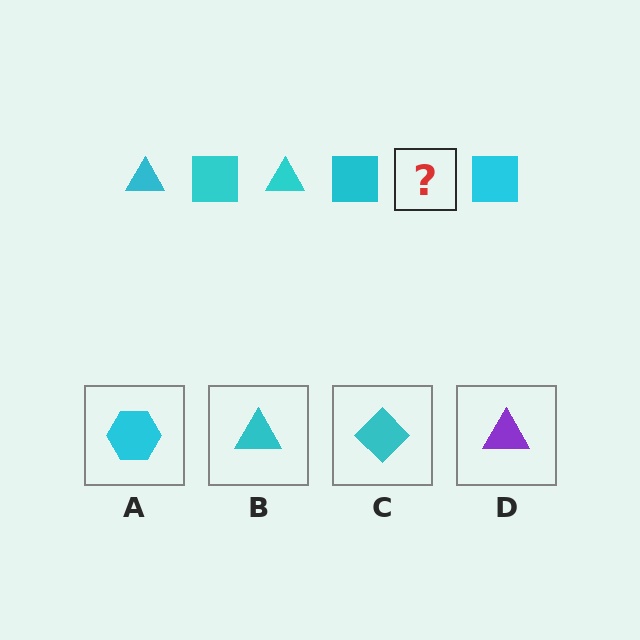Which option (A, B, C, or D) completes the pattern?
B.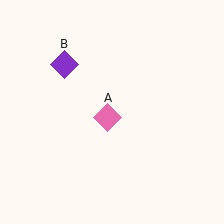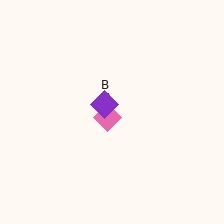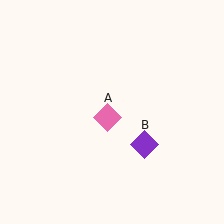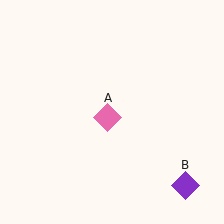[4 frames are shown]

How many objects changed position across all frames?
1 object changed position: purple diamond (object B).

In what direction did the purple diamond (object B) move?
The purple diamond (object B) moved down and to the right.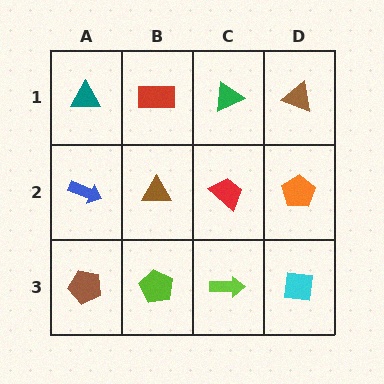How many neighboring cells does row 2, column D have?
3.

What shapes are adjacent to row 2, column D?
A brown triangle (row 1, column D), a cyan square (row 3, column D), a red trapezoid (row 2, column C).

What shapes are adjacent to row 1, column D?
An orange pentagon (row 2, column D), a green triangle (row 1, column C).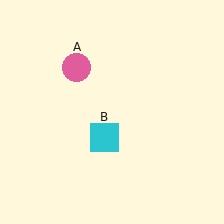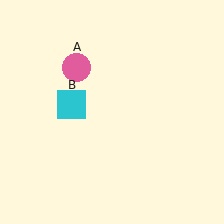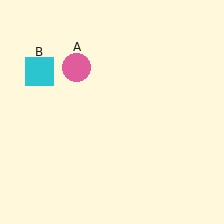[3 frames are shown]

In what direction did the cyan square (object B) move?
The cyan square (object B) moved up and to the left.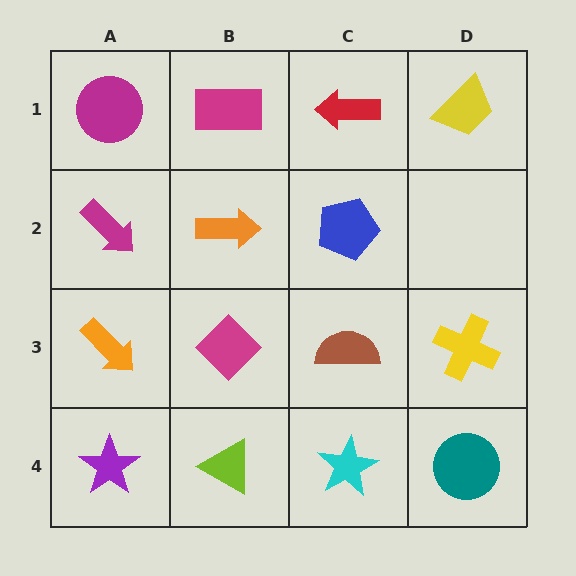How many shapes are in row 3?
4 shapes.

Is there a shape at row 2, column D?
No, that cell is empty.